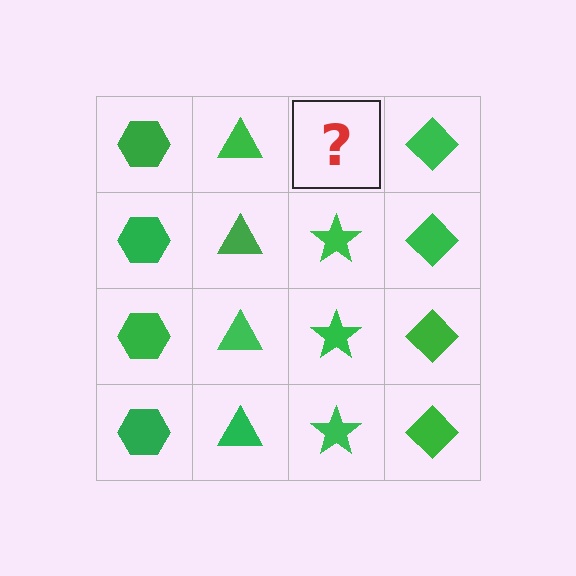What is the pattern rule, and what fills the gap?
The rule is that each column has a consistent shape. The gap should be filled with a green star.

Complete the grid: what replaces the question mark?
The question mark should be replaced with a green star.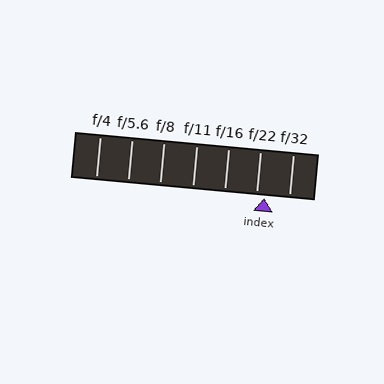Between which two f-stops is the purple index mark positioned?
The index mark is between f/22 and f/32.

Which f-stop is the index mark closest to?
The index mark is closest to f/22.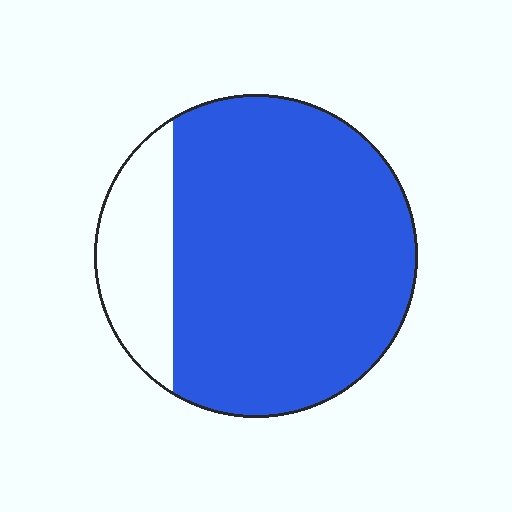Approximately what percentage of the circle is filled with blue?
Approximately 80%.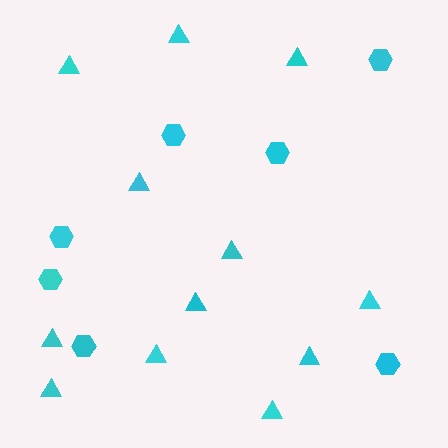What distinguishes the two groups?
There are 2 groups: one group of hexagons (7) and one group of triangles (12).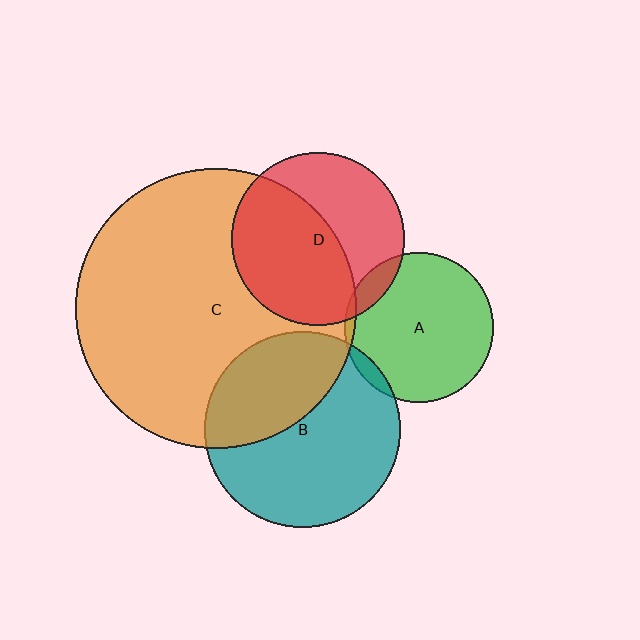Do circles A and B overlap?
Yes.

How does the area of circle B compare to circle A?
Approximately 1.7 times.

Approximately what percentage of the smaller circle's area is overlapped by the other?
Approximately 5%.